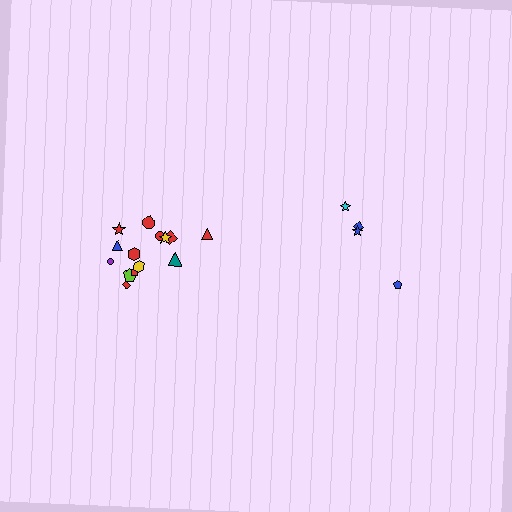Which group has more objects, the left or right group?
The left group.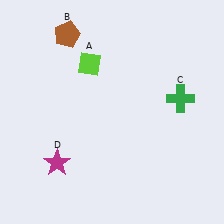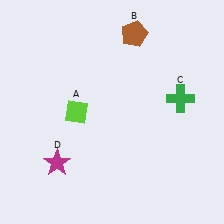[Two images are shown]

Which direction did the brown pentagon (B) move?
The brown pentagon (B) moved right.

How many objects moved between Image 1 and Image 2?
2 objects moved between the two images.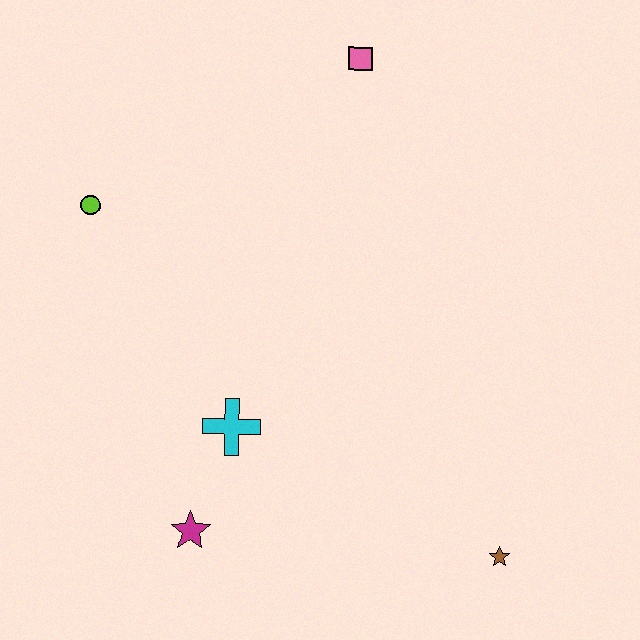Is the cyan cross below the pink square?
Yes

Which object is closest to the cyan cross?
The magenta star is closest to the cyan cross.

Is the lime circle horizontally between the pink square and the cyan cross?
No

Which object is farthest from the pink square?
The brown star is farthest from the pink square.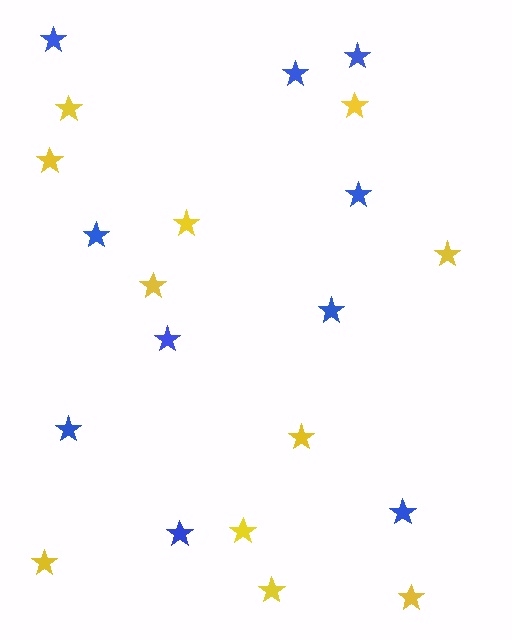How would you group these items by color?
There are 2 groups: one group of blue stars (10) and one group of yellow stars (11).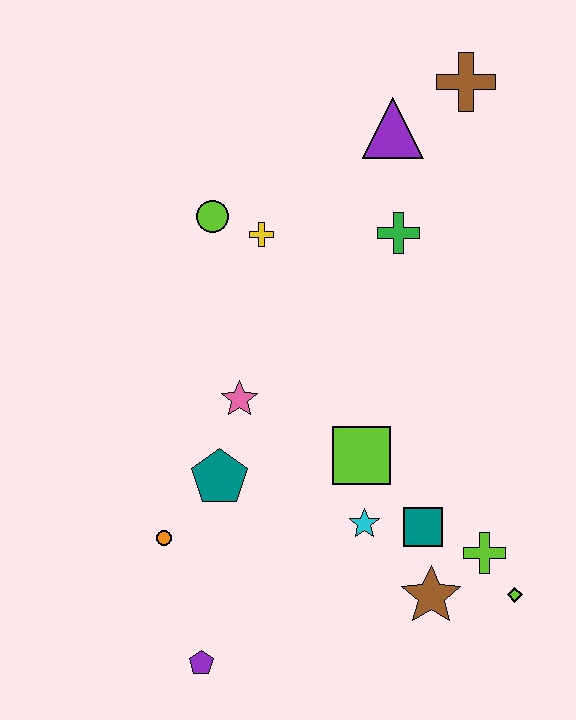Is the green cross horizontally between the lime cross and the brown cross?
No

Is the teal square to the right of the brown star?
No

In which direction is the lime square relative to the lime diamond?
The lime square is to the left of the lime diamond.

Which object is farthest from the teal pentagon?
The brown cross is farthest from the teal pentagon.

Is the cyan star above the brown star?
Yes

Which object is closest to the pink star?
The teal pentagon is closest to the pink star.